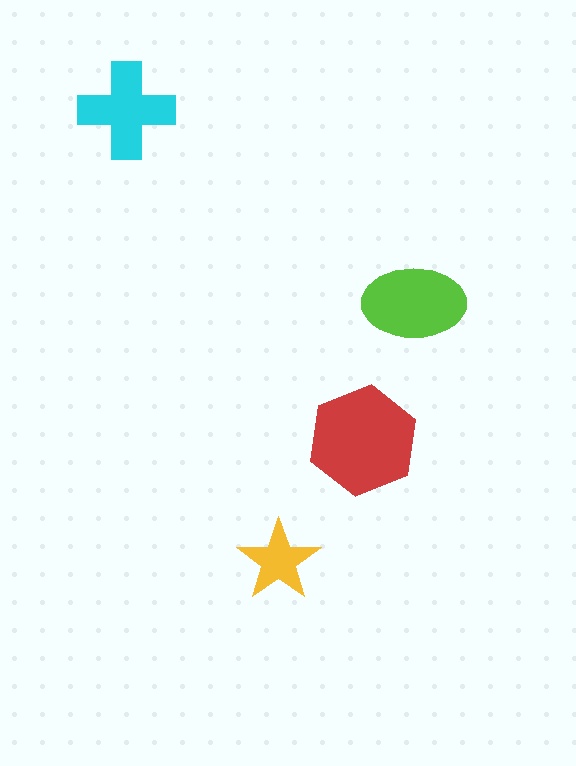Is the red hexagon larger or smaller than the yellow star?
Larger.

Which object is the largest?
The red hexagon.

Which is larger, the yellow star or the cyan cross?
The cyan cross.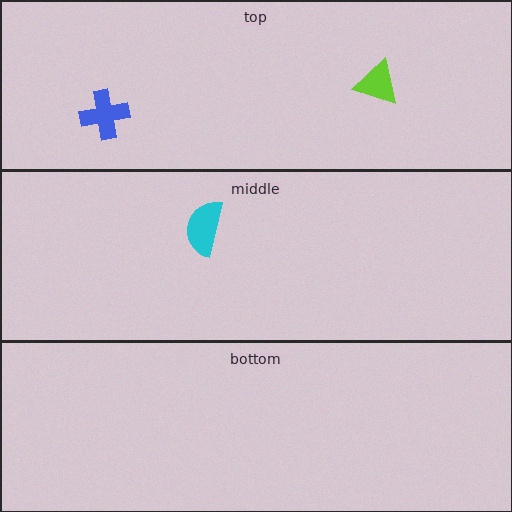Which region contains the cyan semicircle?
The middle region.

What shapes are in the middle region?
The cyan semicircle.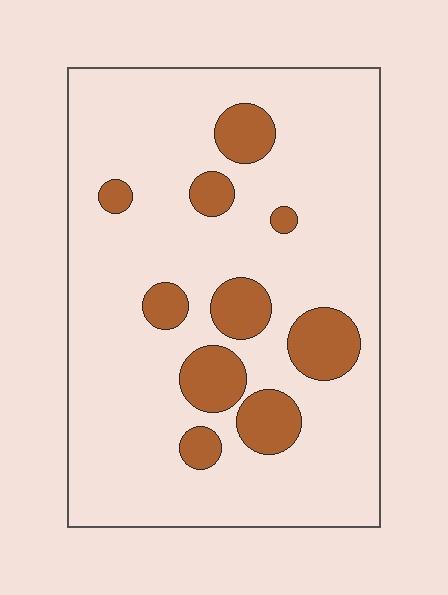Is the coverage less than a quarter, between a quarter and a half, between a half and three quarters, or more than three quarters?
Less than a quarter.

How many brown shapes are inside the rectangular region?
10.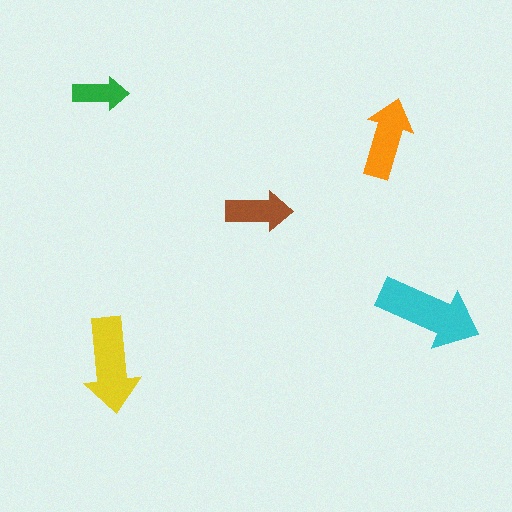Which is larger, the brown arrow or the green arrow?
The brown one.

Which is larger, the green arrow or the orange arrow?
The orange one.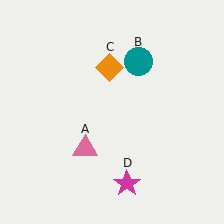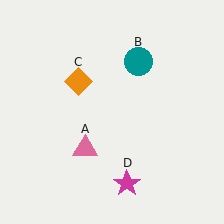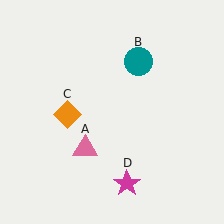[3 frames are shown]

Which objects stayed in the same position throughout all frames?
Pink triangle (object A) and teal circle (object B) and magenta star (object D) remained stationary.